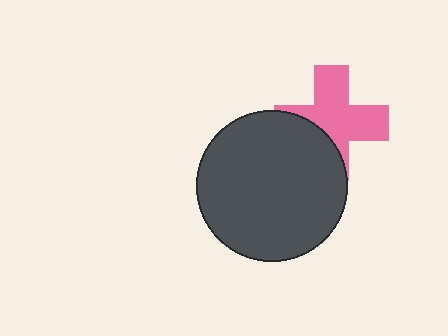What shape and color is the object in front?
The object in front is a dark gray circle.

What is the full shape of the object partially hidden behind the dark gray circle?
The partially hidden object is a pink cross.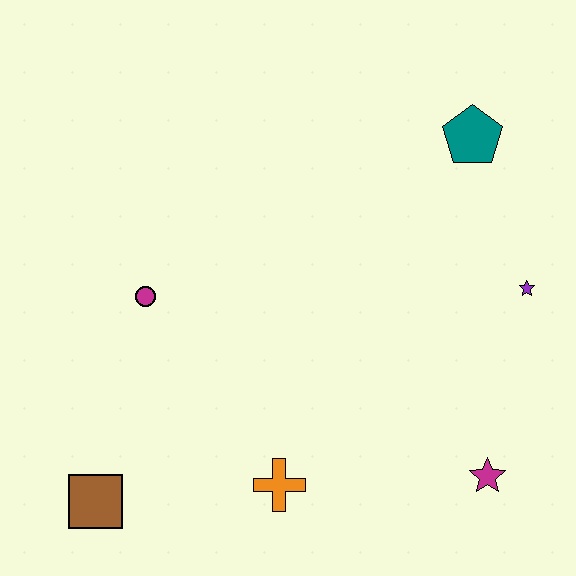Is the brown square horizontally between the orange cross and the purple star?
No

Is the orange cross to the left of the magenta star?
Yes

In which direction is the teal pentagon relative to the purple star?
The teal pentagon is above the purple star.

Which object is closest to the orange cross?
The brown square is closest to the orange cross.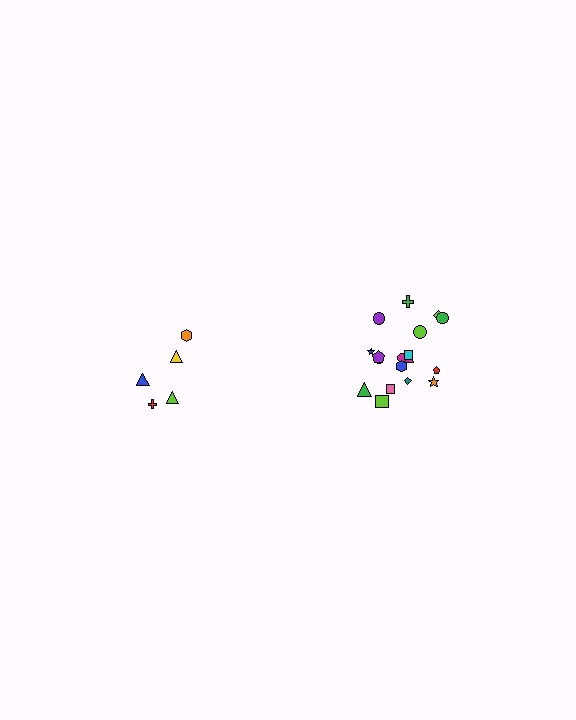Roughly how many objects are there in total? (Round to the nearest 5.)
Roughly 25 objects in total.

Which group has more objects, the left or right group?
The right group.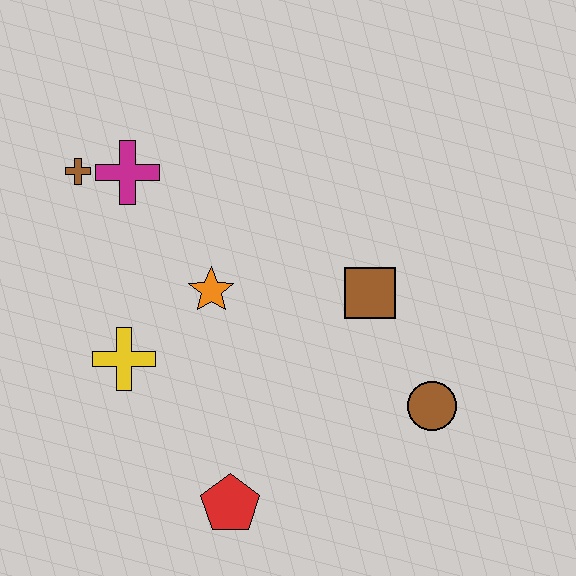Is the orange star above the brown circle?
Yes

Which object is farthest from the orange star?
The brown circle is farthest from the orange star.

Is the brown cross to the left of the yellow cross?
Yes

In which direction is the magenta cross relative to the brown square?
The magenta cross is to the left of the brown square.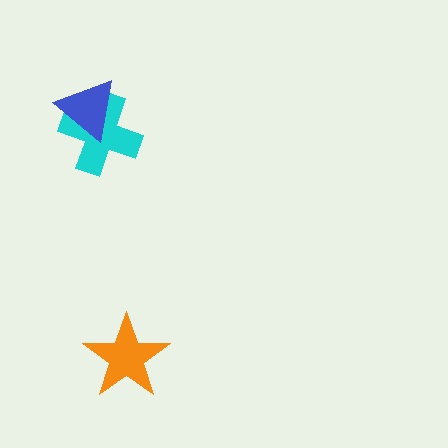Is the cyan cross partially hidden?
Yes, it is partially covered by another shape.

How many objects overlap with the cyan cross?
1 object overlaps with the cyan cross.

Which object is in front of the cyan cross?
The blue triangle is in front of the cyan cross.